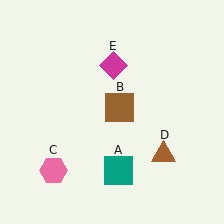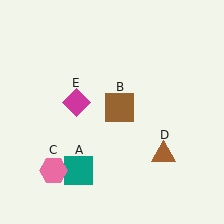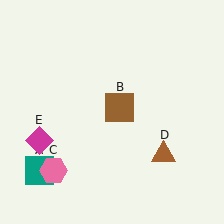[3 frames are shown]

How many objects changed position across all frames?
2 objects changed position: teal square (object A), magenta diamond (object E).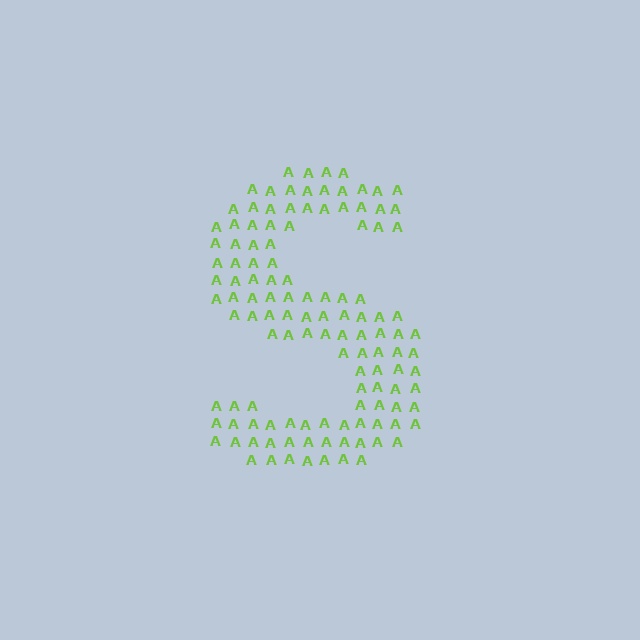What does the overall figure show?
The overall figure shows the letter S.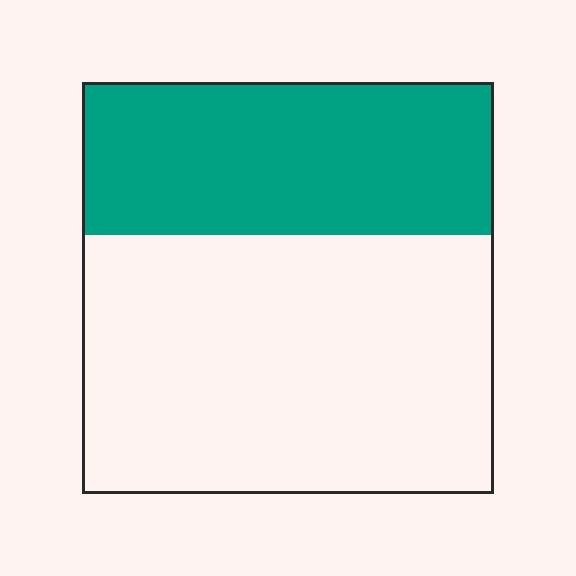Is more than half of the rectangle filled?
No.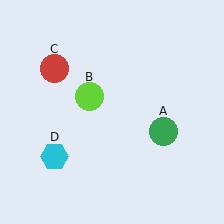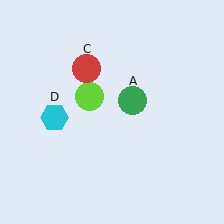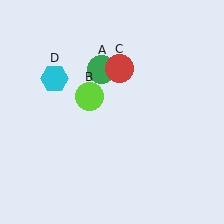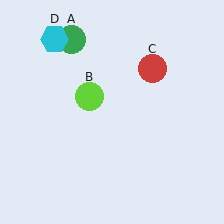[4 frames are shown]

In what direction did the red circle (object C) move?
The red circle (object C) moved right.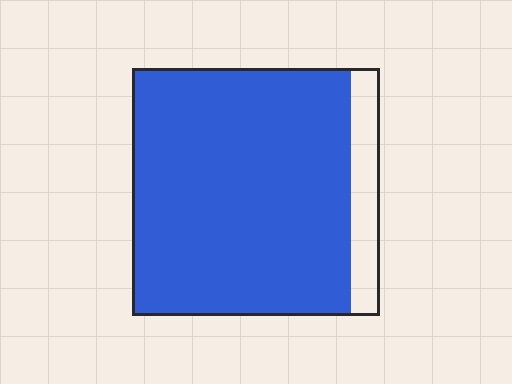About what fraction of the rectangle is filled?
About seven eighths (7/8).